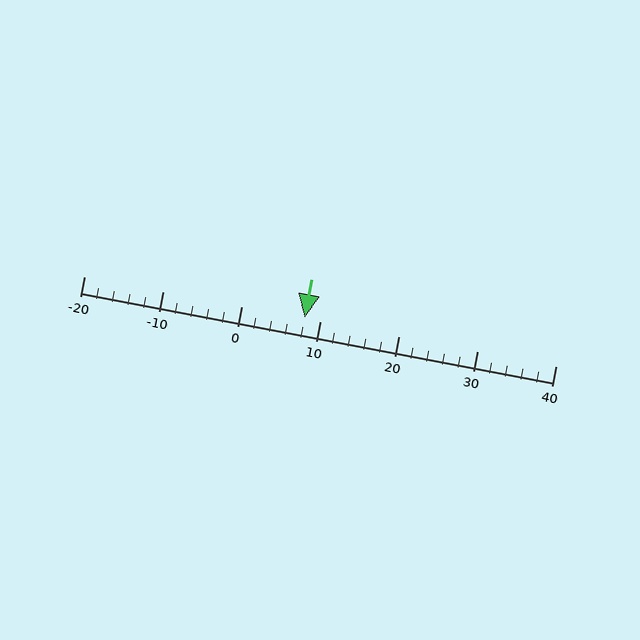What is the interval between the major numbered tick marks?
The major tick marks are spaced 10 units apart.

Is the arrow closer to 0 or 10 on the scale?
The arrow is closer to 10.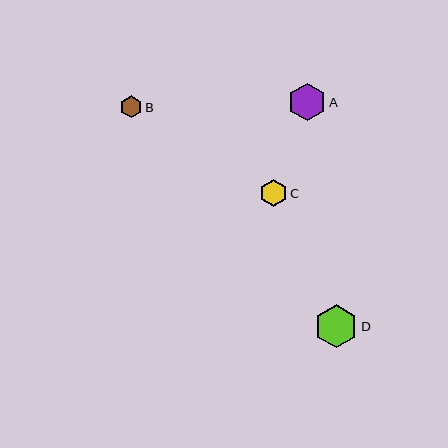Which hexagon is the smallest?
Hexagon B is the smallest with a size of approximately 22 pixels.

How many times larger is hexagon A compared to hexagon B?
Hexagon A is approximately 1.7 times the size of hexagon B.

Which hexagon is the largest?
Hexagon D is the largest with a size of approximately 44 pixels.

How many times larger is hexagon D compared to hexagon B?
Hexagon D is approximately 2.0 times the size of hexagon B.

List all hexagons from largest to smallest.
From largest to smallest: D, A, C, B.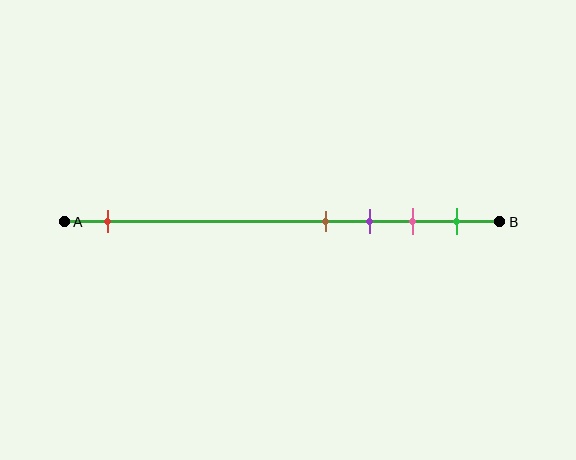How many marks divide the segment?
There are 5 marks dividing the segment.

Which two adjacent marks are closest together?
The brown and purple marks are the closest adjacent pair.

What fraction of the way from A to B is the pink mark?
The pink mark is approximately 80% (0.8) of the way from A to B.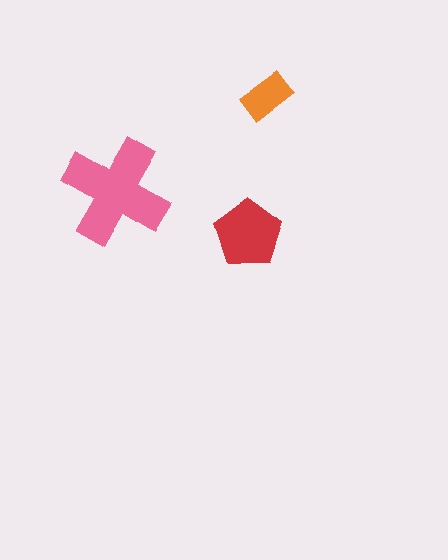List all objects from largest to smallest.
The pink cross, the red pentagon, the orange rectangle.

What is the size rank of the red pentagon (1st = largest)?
2nd.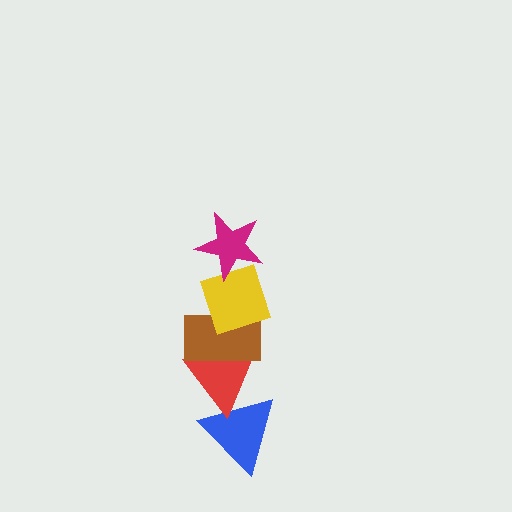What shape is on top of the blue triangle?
The red triangle is on top of the blue triangle.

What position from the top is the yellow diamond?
The yellow diamond is 2nd from the top.